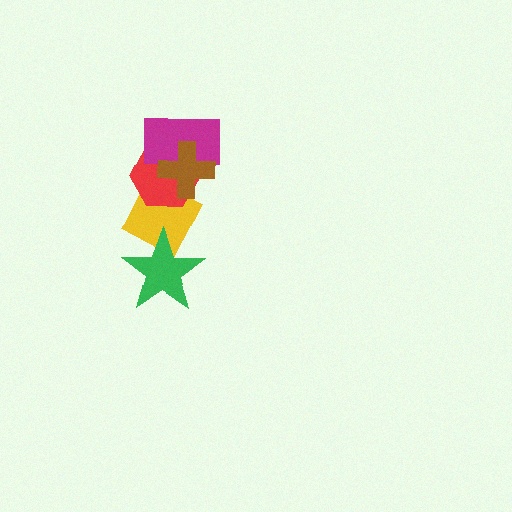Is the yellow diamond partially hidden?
Yes, it is partially covered by another shape.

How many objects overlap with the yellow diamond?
3 objects overlap with the yellow diamond.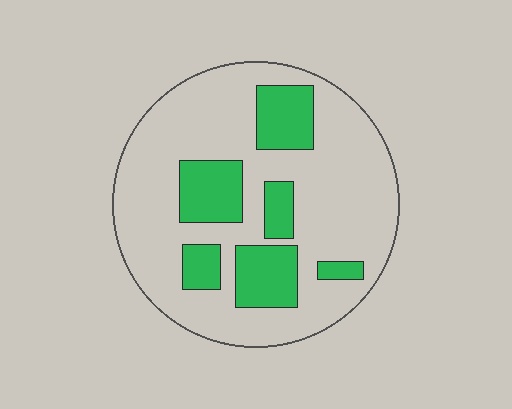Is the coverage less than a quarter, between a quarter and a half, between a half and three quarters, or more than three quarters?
Less than a quarter.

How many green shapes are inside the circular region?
6.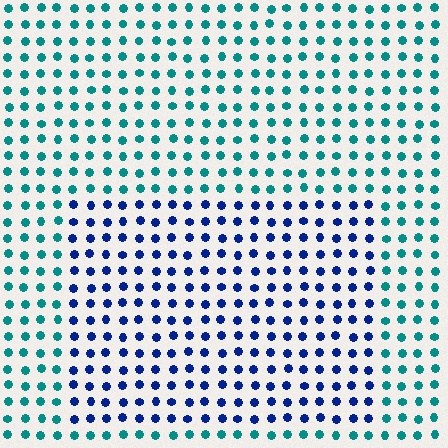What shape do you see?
I see a rectangle.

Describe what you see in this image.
The image is filled with small teal elements in a uniform arrangement. A rectangle-shaped region is visible where the elements are tinted to a slightly different hue, forming a subtle color boundary.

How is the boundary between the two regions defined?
The boundary is defined purely by a slight shift in hue (about 50 degrees). Spacing, size, and orientation are identical on both sides.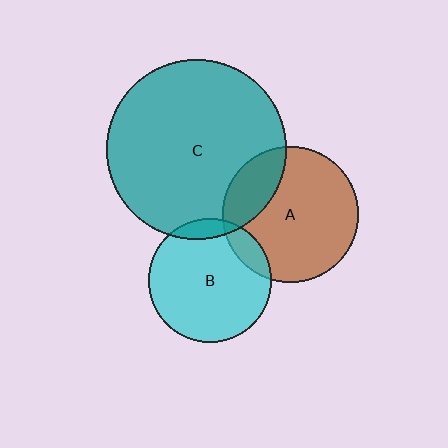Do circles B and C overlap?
Yes.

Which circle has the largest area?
Circle C (teal).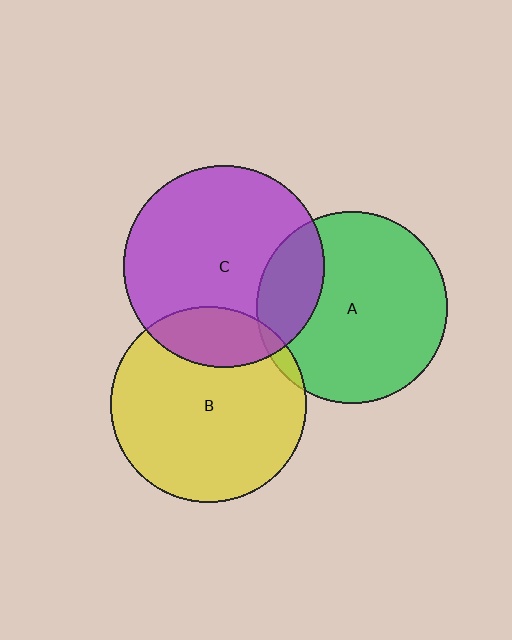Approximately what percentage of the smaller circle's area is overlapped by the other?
Approximately 20%.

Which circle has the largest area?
Circle C (purple).